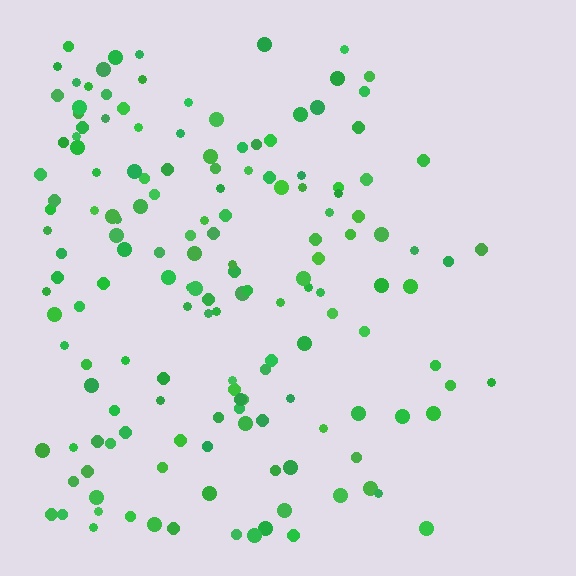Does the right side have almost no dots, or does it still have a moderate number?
Still a moderate number, just noticeably fewer than the left.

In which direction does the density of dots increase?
From right to left, with the left side densest.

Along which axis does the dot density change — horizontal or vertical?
Horizontal.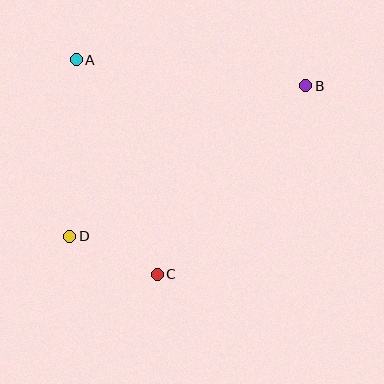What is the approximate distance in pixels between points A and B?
The distance between A and B is approximately 231 pixels.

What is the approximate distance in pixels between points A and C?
The distance between A and C is approximately 229 pixels.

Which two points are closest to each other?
Points C and D are closest to each other.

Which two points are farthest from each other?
Points B and D are farthest from each other.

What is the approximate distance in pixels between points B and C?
The distance between B and C is approximately 240 pixels.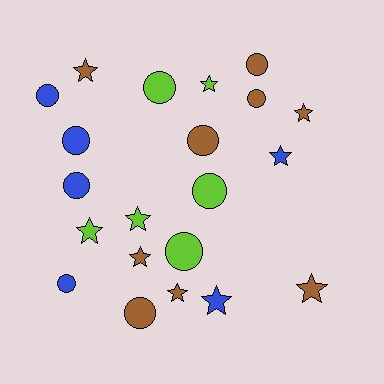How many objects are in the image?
There are 21 objects.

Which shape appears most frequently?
Circle, with 11 objects.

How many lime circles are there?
There are 3 lime circles.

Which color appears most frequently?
Brown, with 9 objects.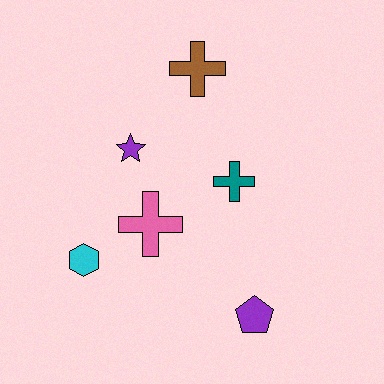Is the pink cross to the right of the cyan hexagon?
Yes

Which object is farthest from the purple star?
The purple pentagon is farthest from the purple star.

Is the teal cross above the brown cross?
No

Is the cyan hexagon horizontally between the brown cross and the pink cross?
No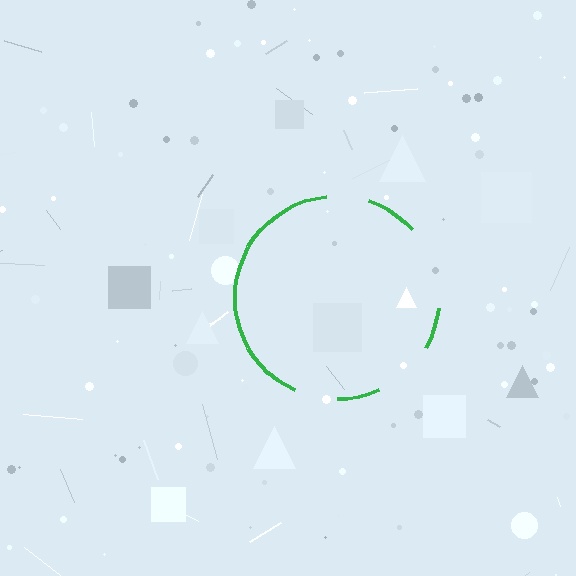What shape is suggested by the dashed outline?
The dashed outline suggests a circle.